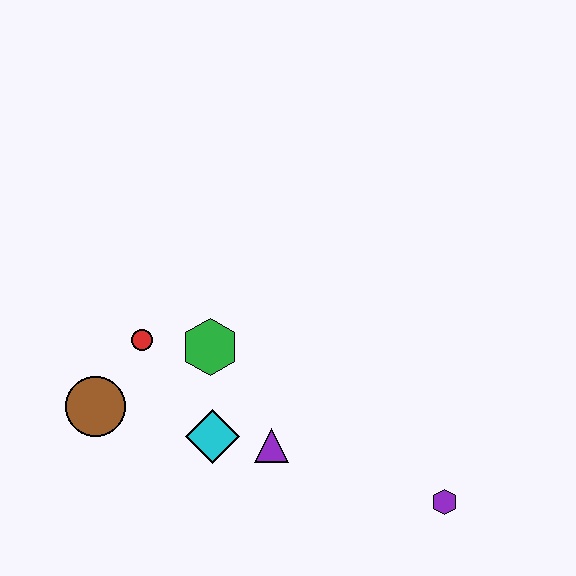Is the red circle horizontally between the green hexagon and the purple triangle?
No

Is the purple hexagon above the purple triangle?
No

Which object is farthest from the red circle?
The purple hexagon is farthest from the red circle.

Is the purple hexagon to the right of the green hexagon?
Yes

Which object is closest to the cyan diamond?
The purple triangle is closest to the cyan diamond.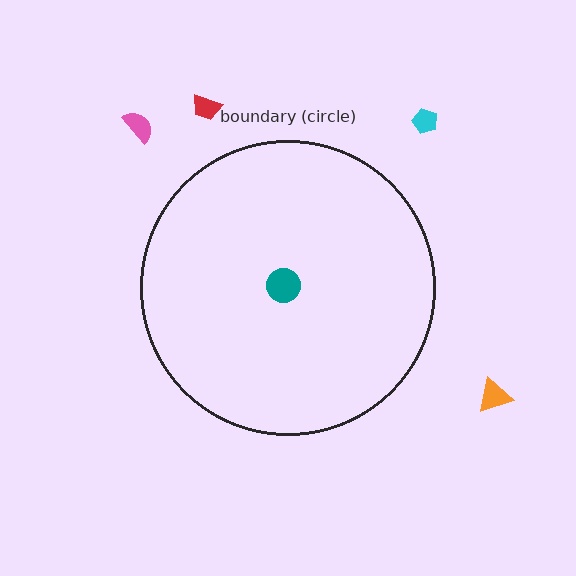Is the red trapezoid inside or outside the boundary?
Outside.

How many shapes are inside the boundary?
1 inside, 4 outside.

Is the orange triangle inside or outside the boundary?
Outside.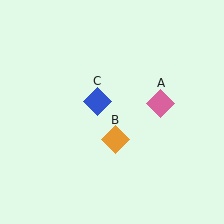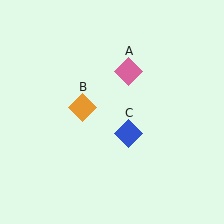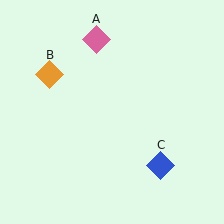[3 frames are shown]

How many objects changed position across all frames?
3 objects changed position: pink diamond (object A), orange diamond (object B), blue diamond (object C).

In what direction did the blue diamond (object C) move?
The blue diamond (object C) moved down and to the right.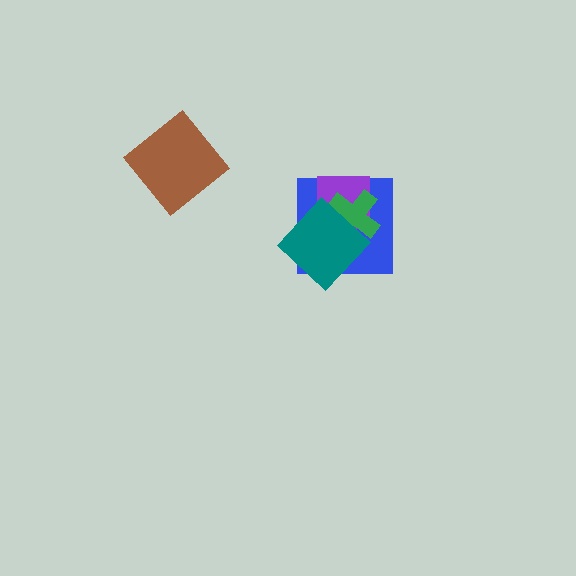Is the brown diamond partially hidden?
No, no other shape covers it.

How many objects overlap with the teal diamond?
3 objects overlap with the teal diamond.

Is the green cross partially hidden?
Yes, it is partially covered by another shape.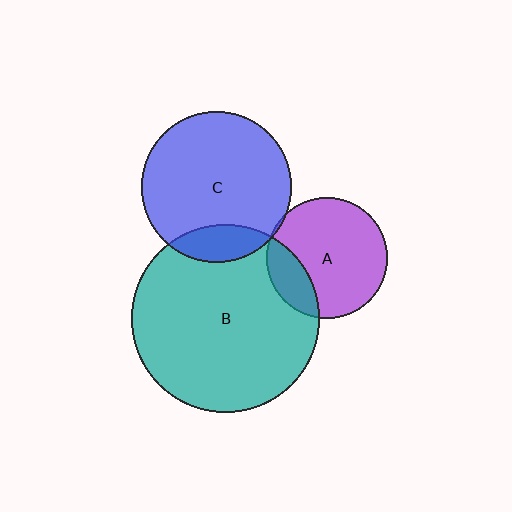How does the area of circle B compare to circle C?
Approximately 1.5 times.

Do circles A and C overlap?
Yes.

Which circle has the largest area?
Circle B (teal).